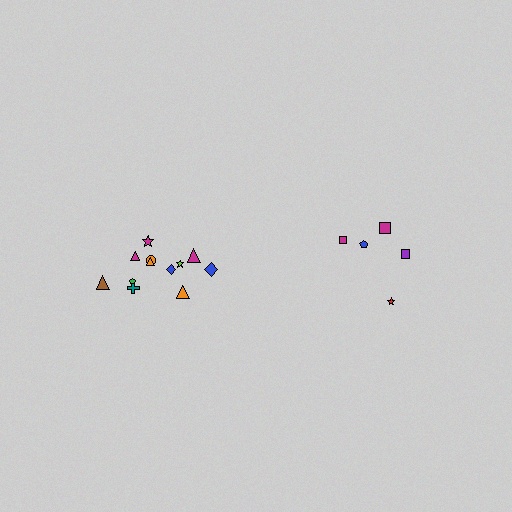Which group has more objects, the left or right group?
The left group.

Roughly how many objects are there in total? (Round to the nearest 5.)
Roughly 15 objects in total.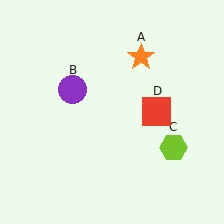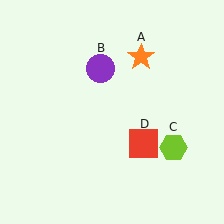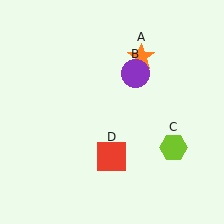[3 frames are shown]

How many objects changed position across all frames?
2 objects changed position: purple circle (object B), red square (object D).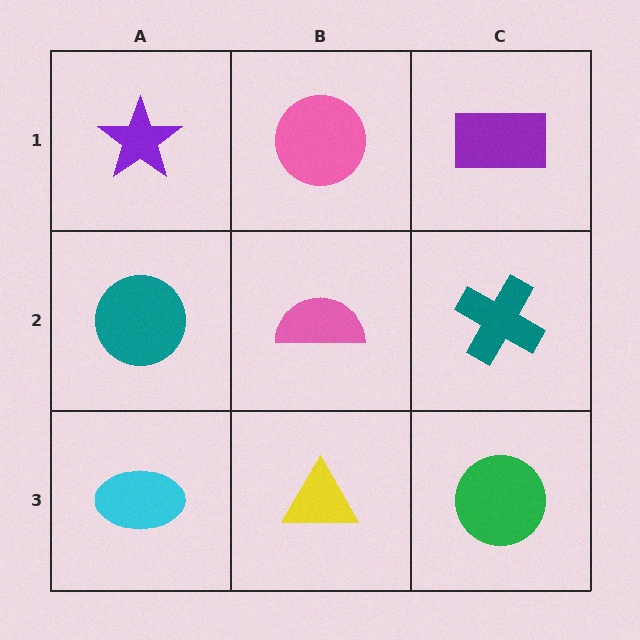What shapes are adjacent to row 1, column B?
A pink semicircle (row 2, column B), a purple star (row 1, column A), a purple rectangle (row 1, column C).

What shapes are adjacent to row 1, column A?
A teal circle (row 2, column A), a pink circle (row 1, column B).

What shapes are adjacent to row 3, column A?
A teal circle (row 2, column A), a yellow triangle (row 3, column B).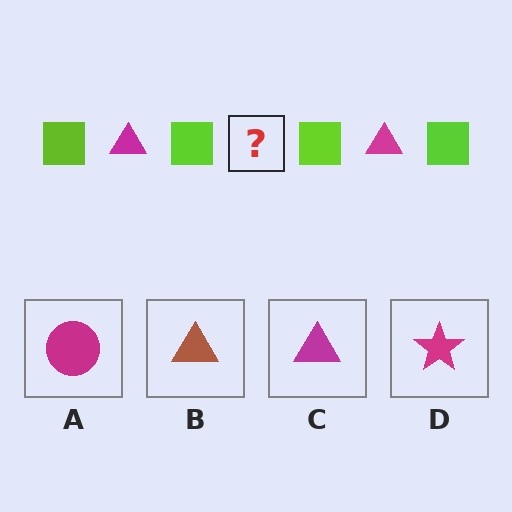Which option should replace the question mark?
Option C.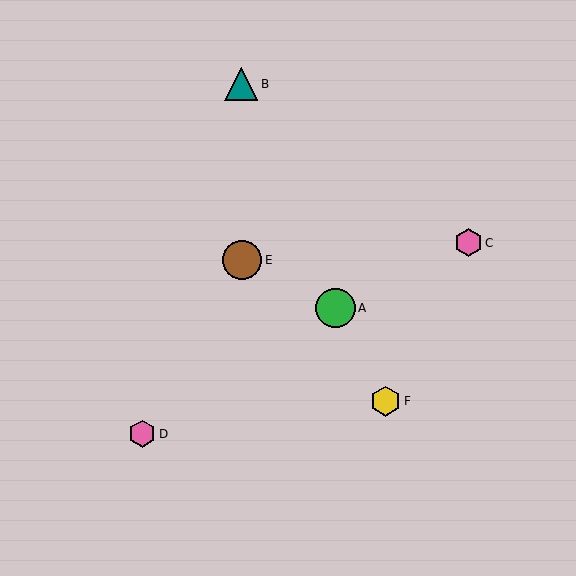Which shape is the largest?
The green circle (labeled A) is the largest.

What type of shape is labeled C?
Shape C is a pink hexagon.